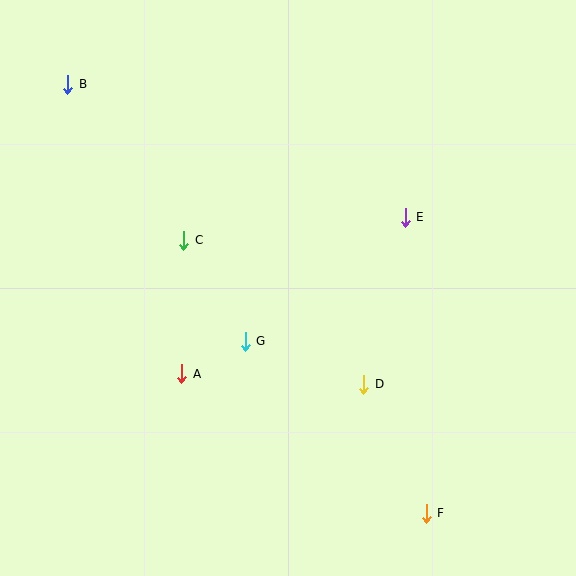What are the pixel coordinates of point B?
Point B is at (68, 84).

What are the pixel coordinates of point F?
Point F is at (426, 513).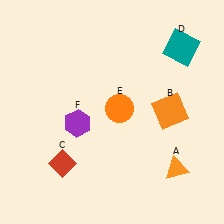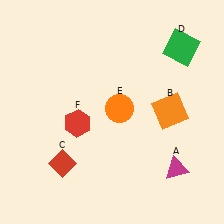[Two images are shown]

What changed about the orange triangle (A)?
In Image 1, A is orange. In Image 2, it changed to magenta.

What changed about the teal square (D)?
In Image 1, D is teal. In Image 2, it changed to green.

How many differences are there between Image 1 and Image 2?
There are 3 differences between the two images.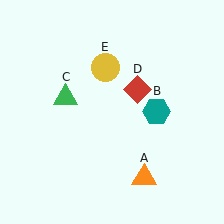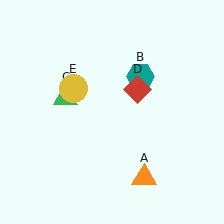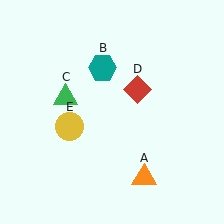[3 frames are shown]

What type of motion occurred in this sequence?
The teal hexagon (object B), yellow circle (object E) rotated counterclockwise around the center of the scene.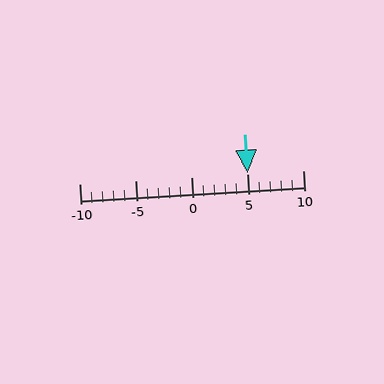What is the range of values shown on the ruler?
The ruler shows values from -10 to 10.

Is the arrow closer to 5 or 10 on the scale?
The arrow is closer to 5.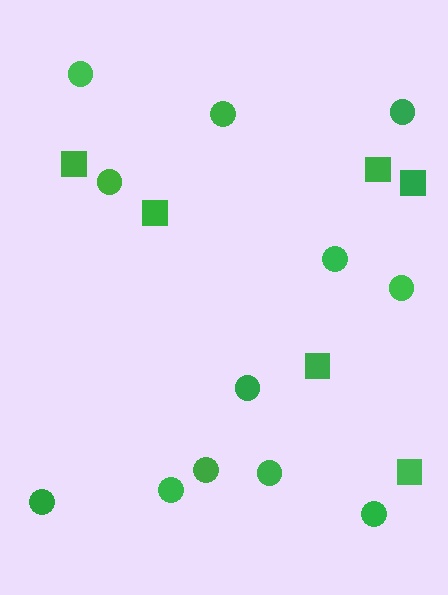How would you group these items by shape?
There are 2 groups: one group of squares (6) and one group of circles (12).